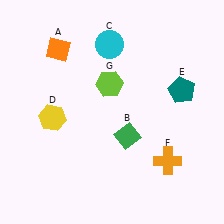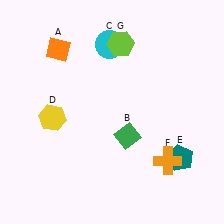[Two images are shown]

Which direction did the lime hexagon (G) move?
The lime hexagon (G) moved up.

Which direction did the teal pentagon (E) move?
The teal pentagon (E) moved down.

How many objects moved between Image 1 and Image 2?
2 objects moved between the two images.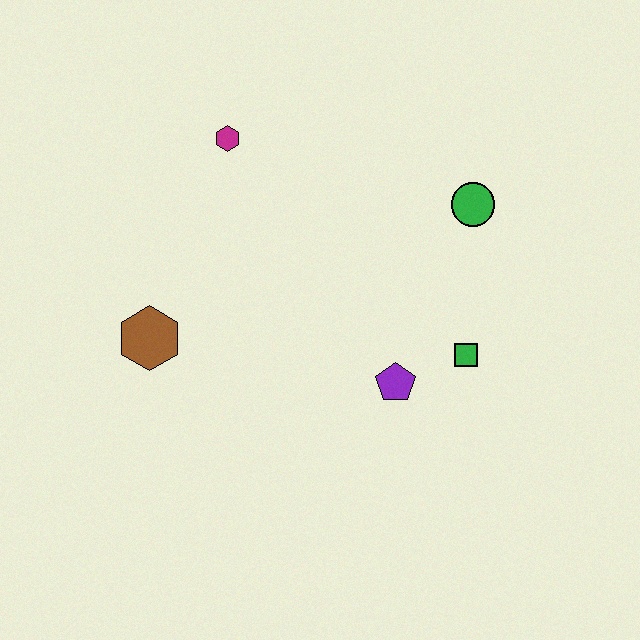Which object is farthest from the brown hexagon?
The green circle is farthest from the brown hexagon.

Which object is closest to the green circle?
The green square is closest to the green circle.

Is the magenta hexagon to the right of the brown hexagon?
Yes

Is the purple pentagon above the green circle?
No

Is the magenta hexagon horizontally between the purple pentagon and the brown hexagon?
Yes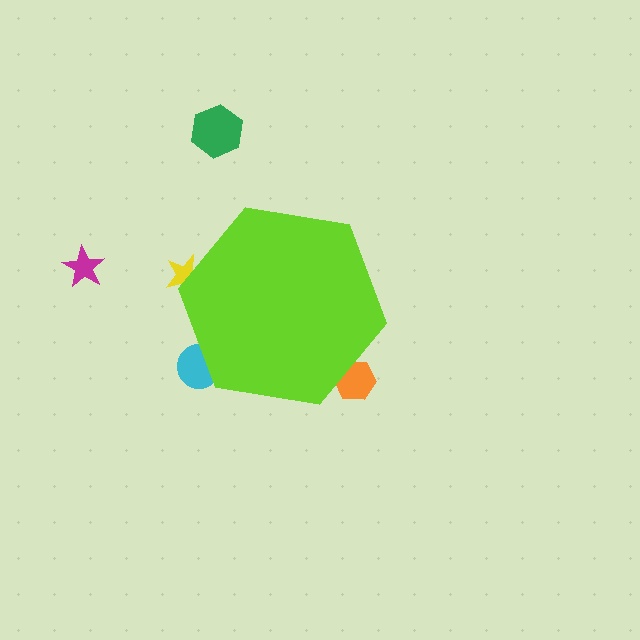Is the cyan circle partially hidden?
Yes, the cyan circle is partially hidden behind the lime hexagon.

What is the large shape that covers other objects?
A lime hexagon.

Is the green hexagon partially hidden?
No, the green hexagon is fully visible.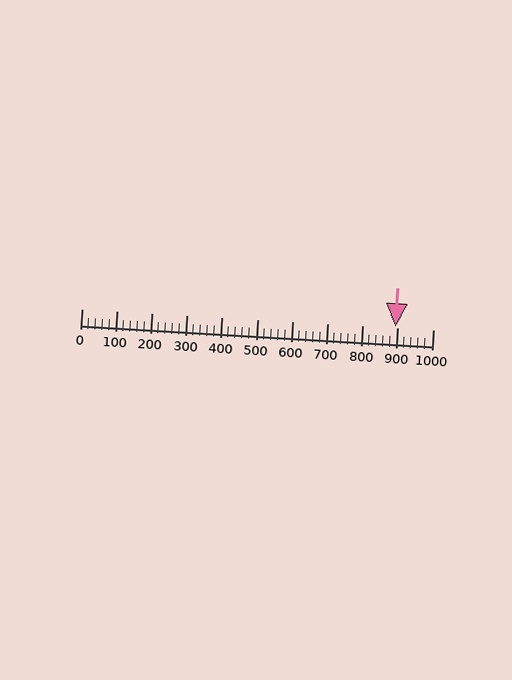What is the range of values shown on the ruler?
The ruler shows values from 0 to 1000.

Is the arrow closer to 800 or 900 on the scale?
The arrow is closer to 900.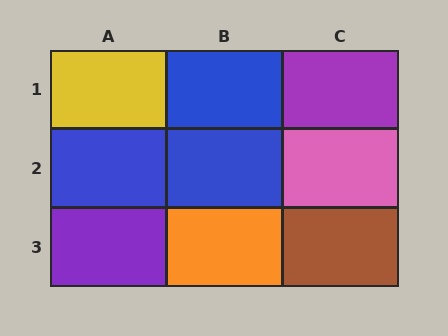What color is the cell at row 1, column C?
Purple.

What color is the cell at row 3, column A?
Purple.